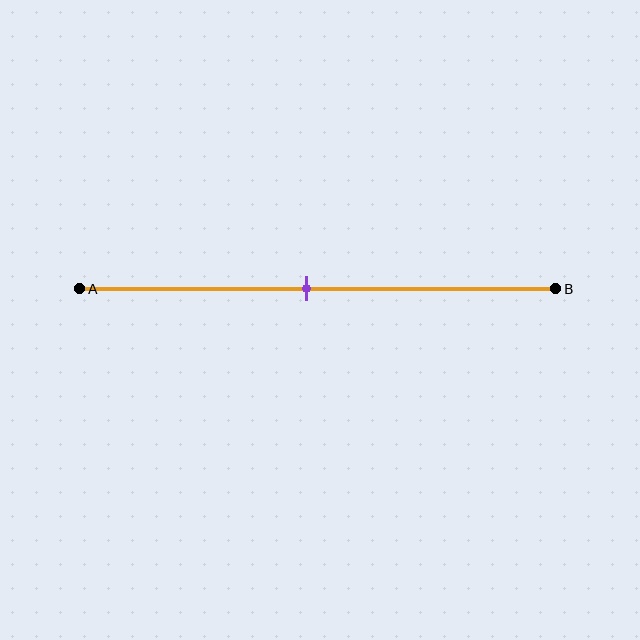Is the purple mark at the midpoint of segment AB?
Yes, the mark is approximately at the midpoint.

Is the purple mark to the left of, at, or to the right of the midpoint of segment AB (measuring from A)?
The purple mark is approximately at the midpoint of segment AB.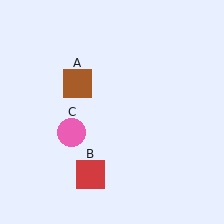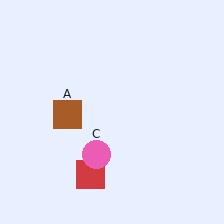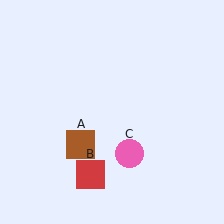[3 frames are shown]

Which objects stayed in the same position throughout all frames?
Red square (object B) remained stationary.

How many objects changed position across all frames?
2 objects changed position: brown square (object A), pink circle (object C).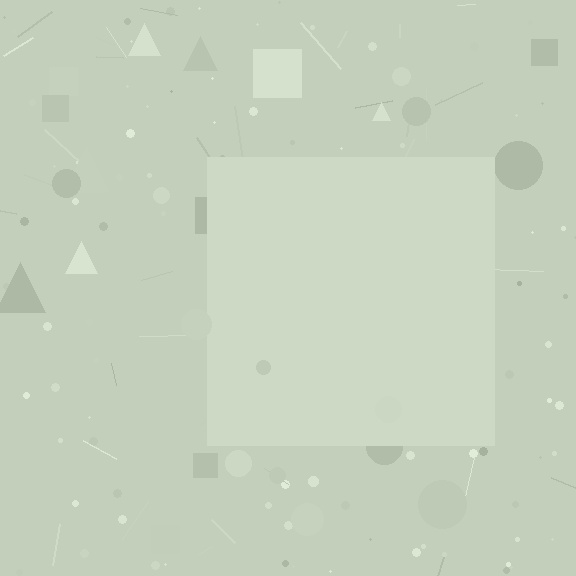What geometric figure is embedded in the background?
A square is embedded in the background.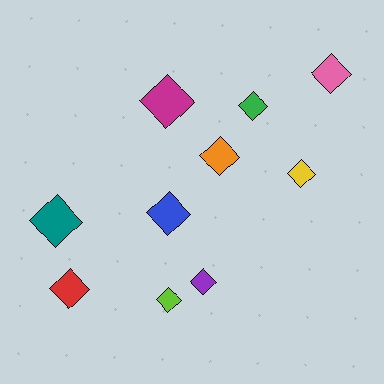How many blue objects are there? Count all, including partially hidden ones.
There is 1 blue object.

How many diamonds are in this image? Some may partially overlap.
There are 10 diamonds.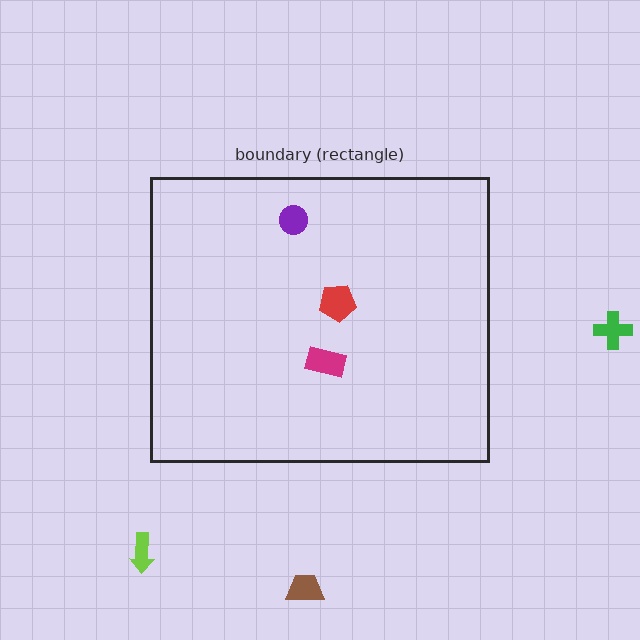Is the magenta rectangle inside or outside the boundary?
Inside.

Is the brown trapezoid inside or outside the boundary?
Outside.